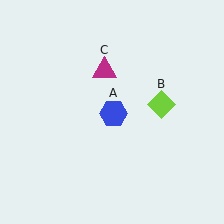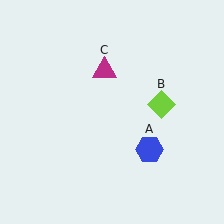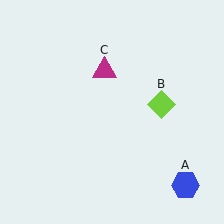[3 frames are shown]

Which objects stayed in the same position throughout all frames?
Lime diamond (object B) and magenta triangle (object C) remained stationary.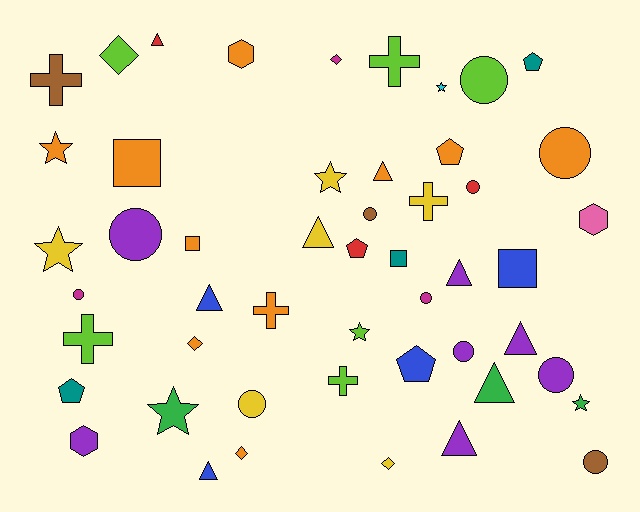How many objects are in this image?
There are 50 objects.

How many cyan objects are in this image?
There is 1 cyan object.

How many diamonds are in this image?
There are 5 diamonds.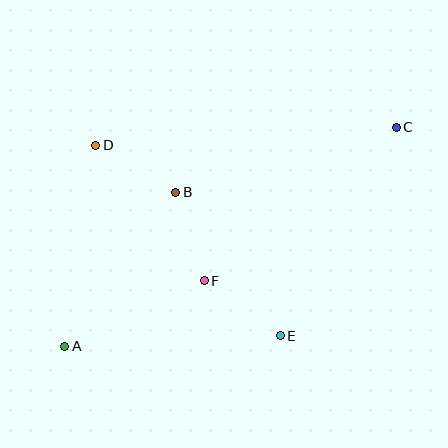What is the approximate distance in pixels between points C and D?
The distance between C and D is approximately 301 pixels.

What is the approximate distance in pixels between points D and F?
The distance between D and F is approximately 174 pixels.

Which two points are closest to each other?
Points B and D are closest to each other.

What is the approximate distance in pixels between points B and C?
The distance between B and C is approximately 230 pixels.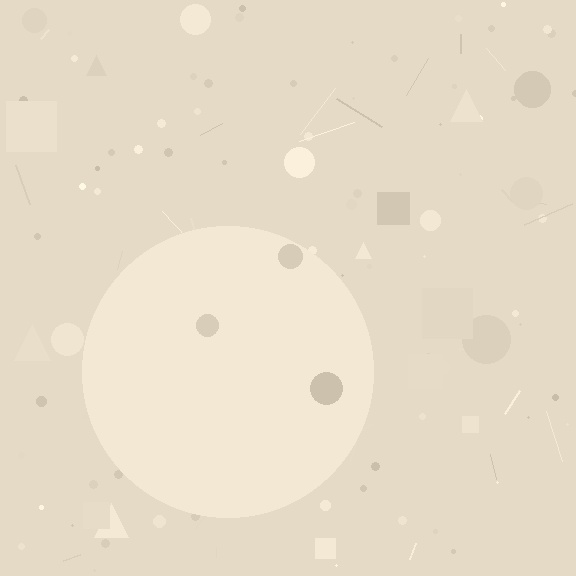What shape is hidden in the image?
A circle is hidden in the image.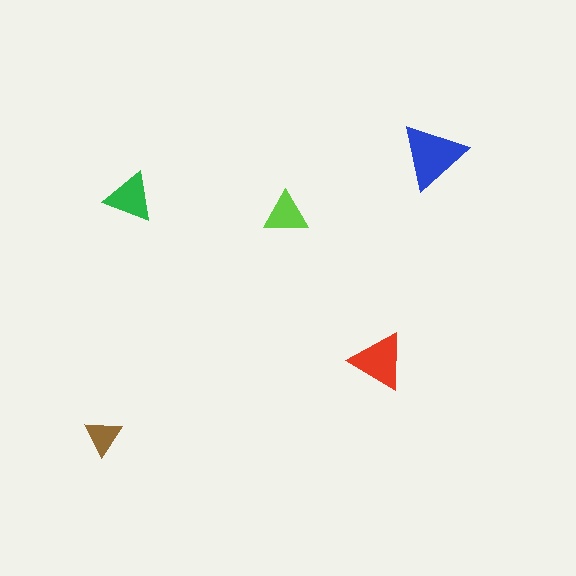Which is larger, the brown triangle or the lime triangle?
The lime one.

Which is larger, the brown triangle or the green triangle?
The green one.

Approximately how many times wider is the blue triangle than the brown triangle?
About 2 times wider.